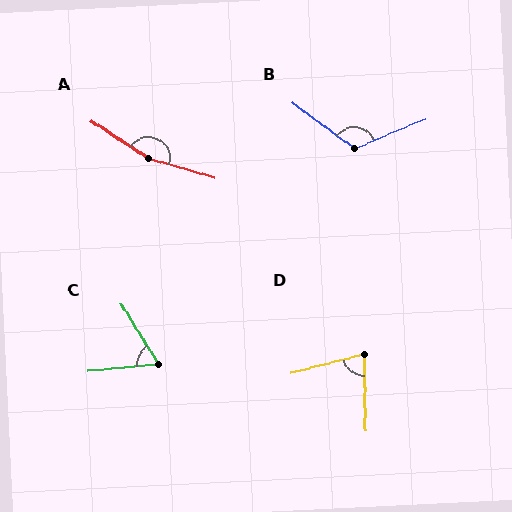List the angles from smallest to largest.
C (64°), D (76°), B (121°), A (163°).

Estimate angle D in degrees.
Approximately 76 degrees.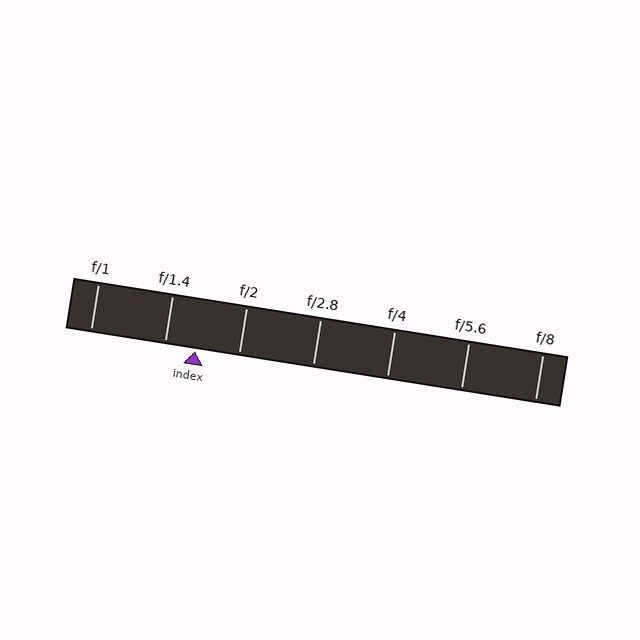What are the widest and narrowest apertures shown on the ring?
The widest aperture shown is f/1 and the narrowest is f/8.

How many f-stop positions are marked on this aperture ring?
There are 7 f-stop positions marked.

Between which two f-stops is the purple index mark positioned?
The index mark is between f/1.4 and f/2.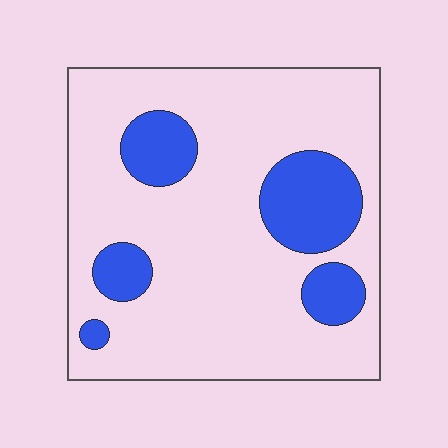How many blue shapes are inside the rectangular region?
5.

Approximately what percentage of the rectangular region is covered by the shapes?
Approximately 20%.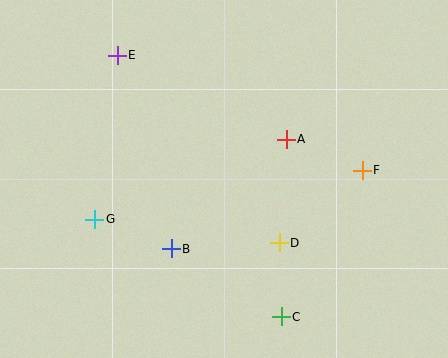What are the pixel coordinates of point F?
Point F is at (362, 171).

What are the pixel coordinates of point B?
Point B is at (171, 249).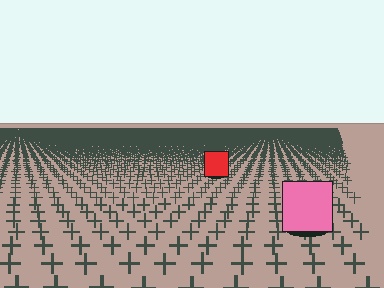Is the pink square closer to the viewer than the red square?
Yes. The pink square is closer — you can tell from the texture gradient: the ground texture is coarser near it.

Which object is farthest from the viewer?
The red square is farthest from the viewer. It appears smaller and the ground texture around it is denser.